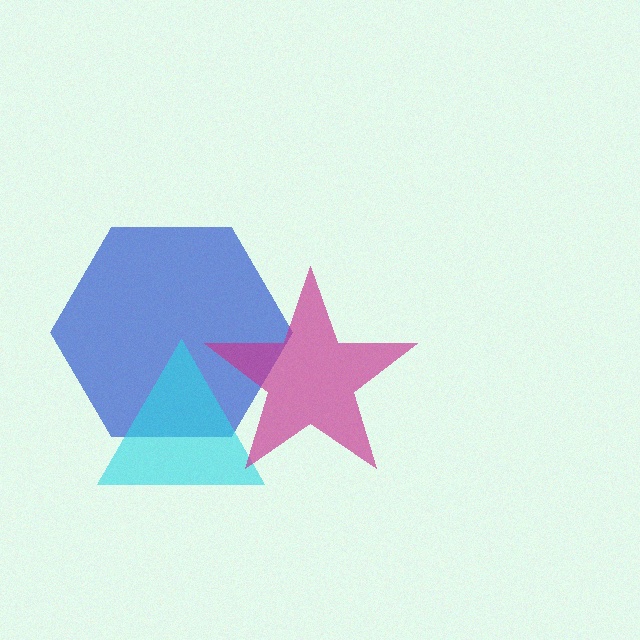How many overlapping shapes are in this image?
There are 3 overlapping shapes in the image.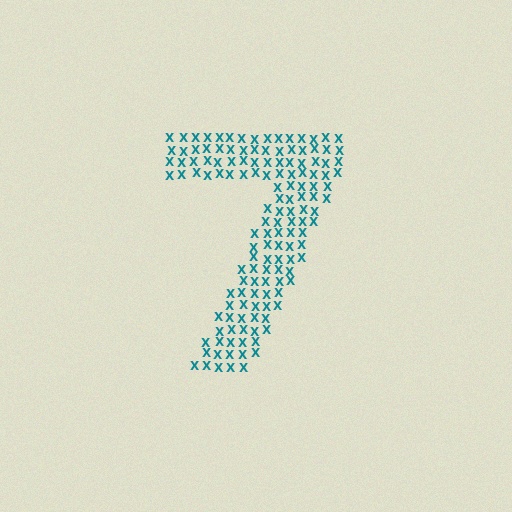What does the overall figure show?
The overall figure shows the digit 7.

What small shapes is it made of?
It is made of small letter X's.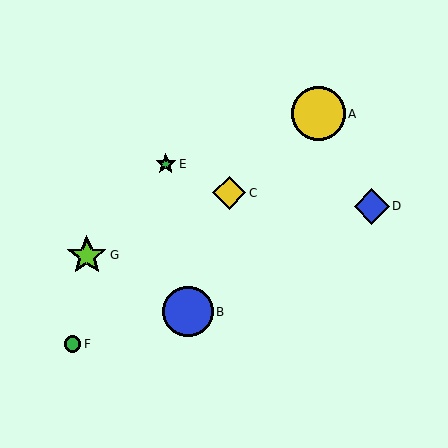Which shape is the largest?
The yellow circle (labeled A) is the largest.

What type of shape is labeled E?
Shape E is a green star.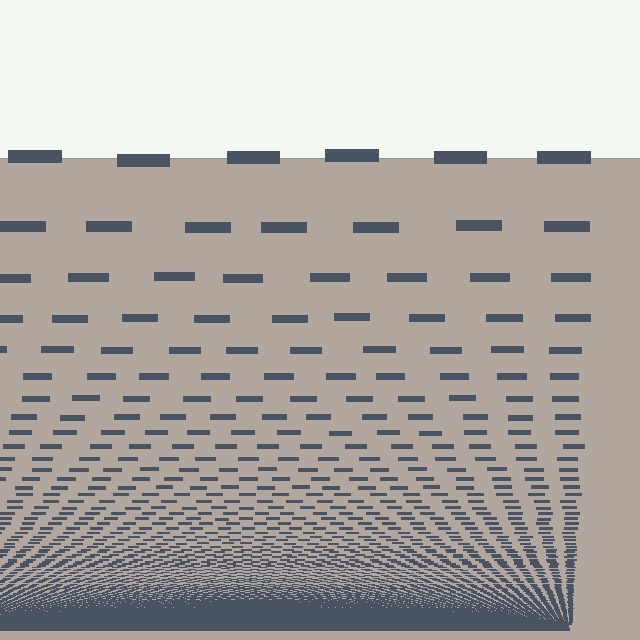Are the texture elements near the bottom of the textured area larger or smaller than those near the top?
Smaller. The gradient is inverted — elements near the bottom are smaller and denser.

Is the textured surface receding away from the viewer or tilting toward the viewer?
The surface appears to tilt toward the viewer. Texture elements get larger and sparser toward the top.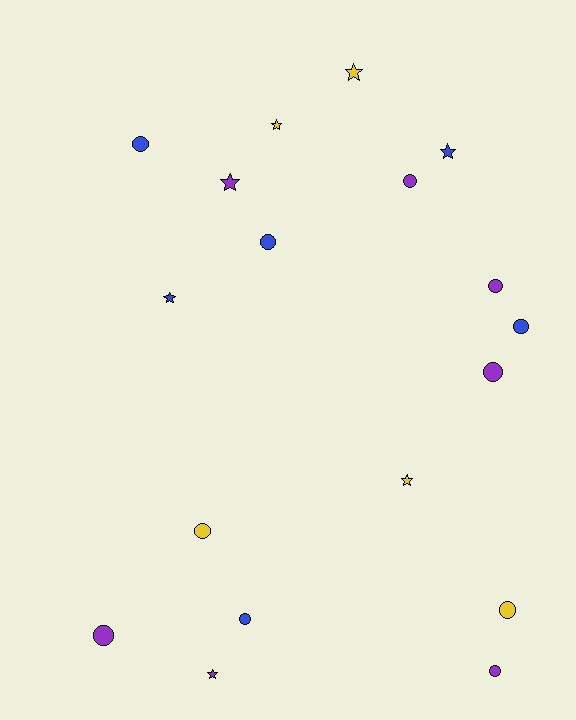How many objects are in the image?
There are 18 objects.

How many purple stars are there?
There are 2 purple stars.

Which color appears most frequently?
Purple, with 7 objects.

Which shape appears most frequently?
Circle, with 11 objects.